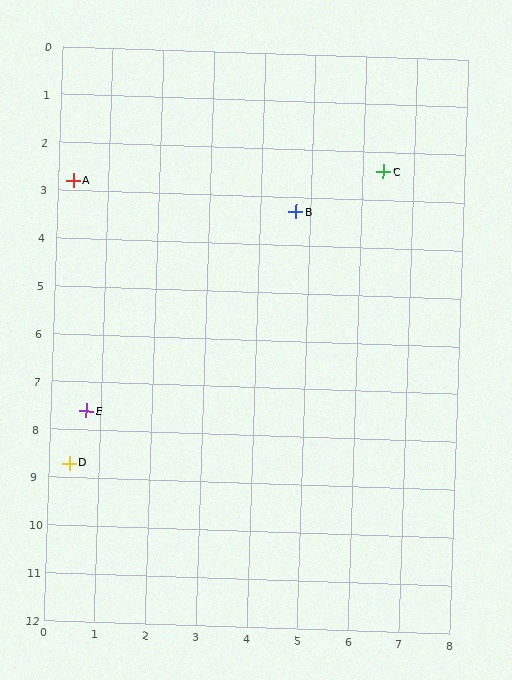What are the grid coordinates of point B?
Point B is at approximately (4.7, 3.3).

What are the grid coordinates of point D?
Point D is at approximately (0.4, 8.7).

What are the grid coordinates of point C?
Point C is at approximately (6.4, 2.4).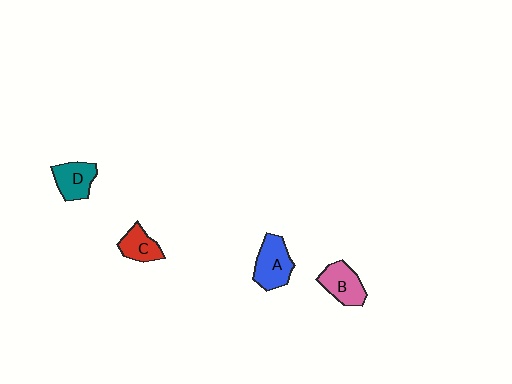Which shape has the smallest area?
Shape C (red).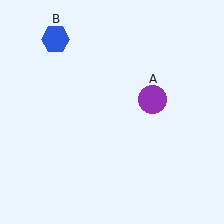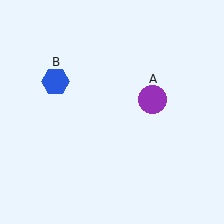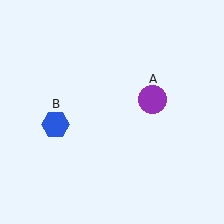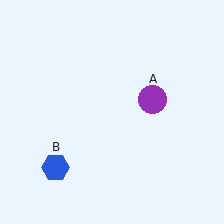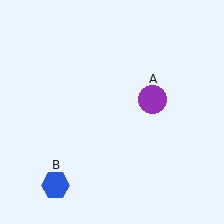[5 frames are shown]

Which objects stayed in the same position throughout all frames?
Purple circle (object A) remained stationary.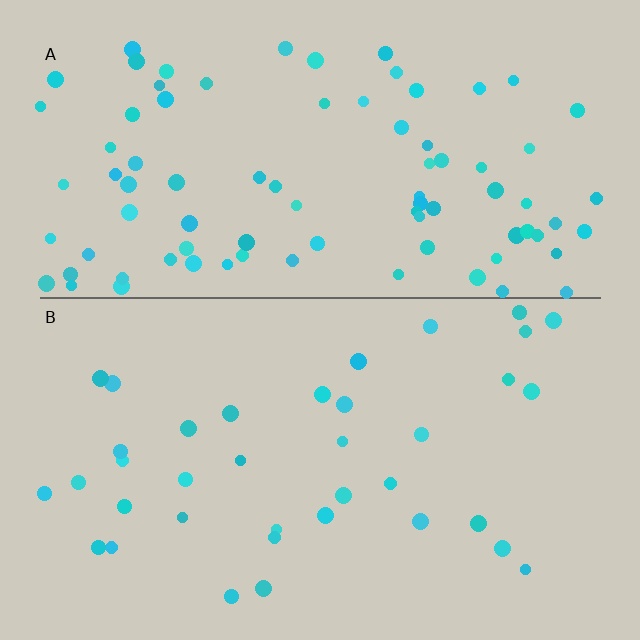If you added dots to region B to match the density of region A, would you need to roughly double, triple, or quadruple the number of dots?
Approximately double.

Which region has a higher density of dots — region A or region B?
A (the top).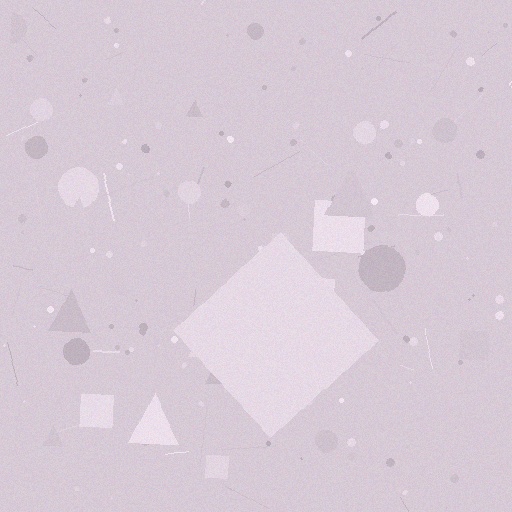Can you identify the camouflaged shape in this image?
The camouflaged shape is a diamond.